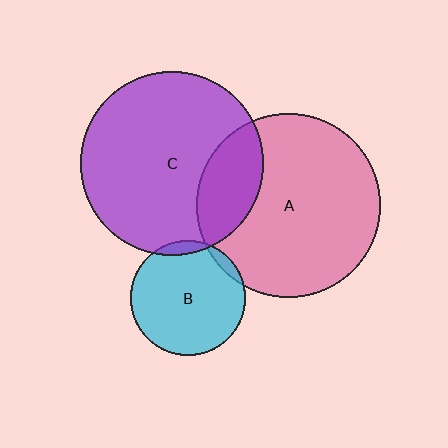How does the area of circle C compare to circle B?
Approximately 2.5 times.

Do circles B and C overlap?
Yes.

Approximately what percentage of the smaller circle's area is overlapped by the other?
Approximately 5%.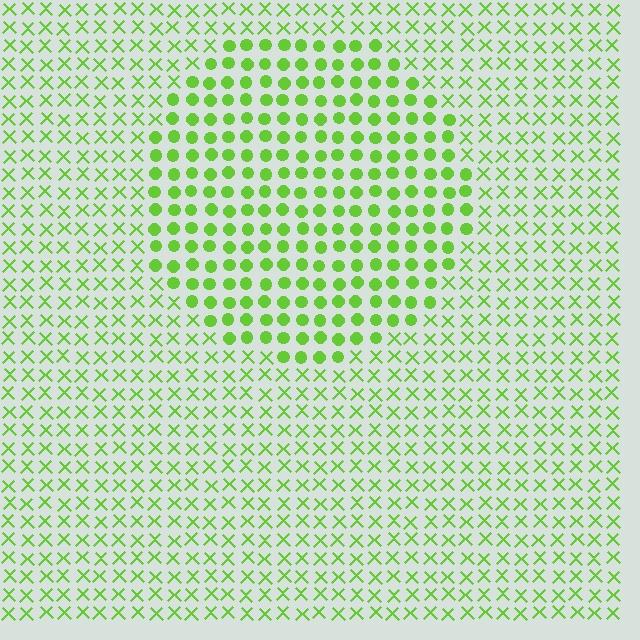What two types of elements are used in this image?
The image uses circles inside the circle region and X marks outside it.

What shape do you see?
I see a circle.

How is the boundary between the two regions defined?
The boundary is defined by a change in element shape: circles inside vs. X marks outside. All elements share the same color and spacing.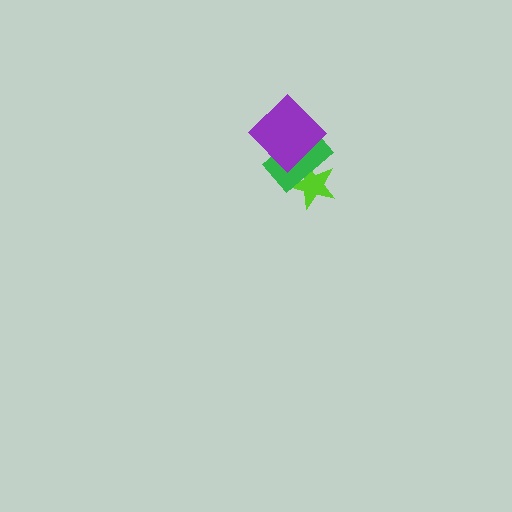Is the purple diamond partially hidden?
No, no other shape covers it.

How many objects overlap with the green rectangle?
2 objects overlap with the green rectangle.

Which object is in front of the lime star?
The green rectangle is in front of the lime star.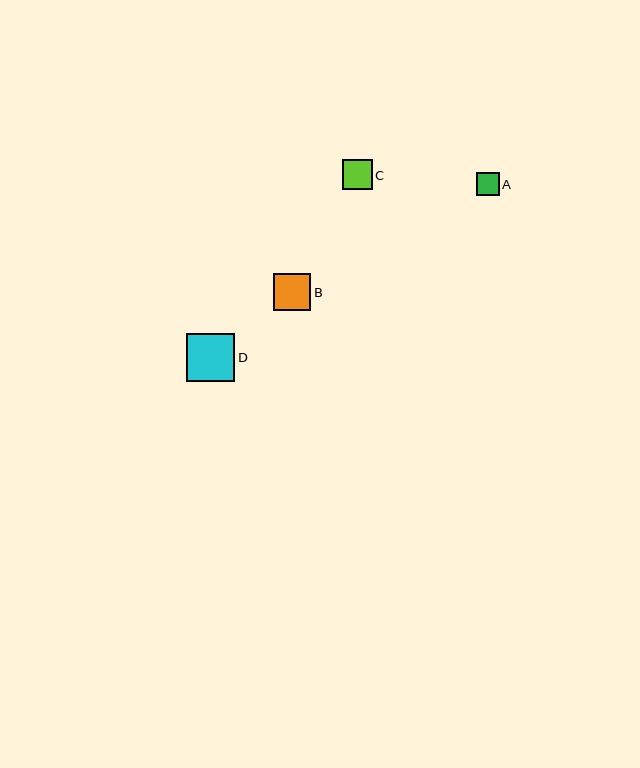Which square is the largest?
Square D is the largest with a size of approximately 48 pixels.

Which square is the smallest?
Square A is the smallest with a size of approximately 23 pixels.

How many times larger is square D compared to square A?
Square D is approximately 2.1 times the size of square A.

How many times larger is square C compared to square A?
Square C is approximately 1.3 times the size of square A.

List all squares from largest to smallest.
From largest to smallest: D, B, C, A.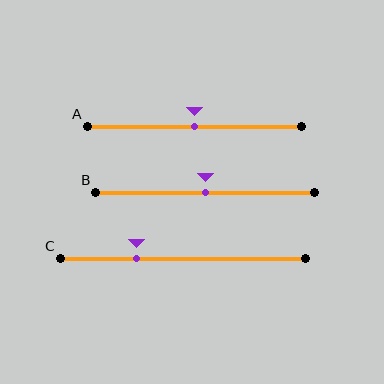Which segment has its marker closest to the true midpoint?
Segment A has its marker closest to the true midpoint.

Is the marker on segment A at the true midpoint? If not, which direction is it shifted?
Yes, the marker on segment A is at the true midpoint.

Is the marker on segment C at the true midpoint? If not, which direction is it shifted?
No, the marker on segment C is shifted to the left by about 19% of the segment length.